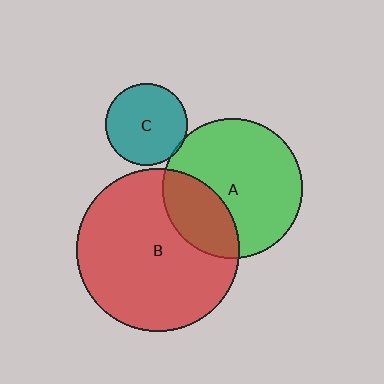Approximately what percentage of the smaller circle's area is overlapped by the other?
Approximately 30%.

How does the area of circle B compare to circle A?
Approximately 1.4 times.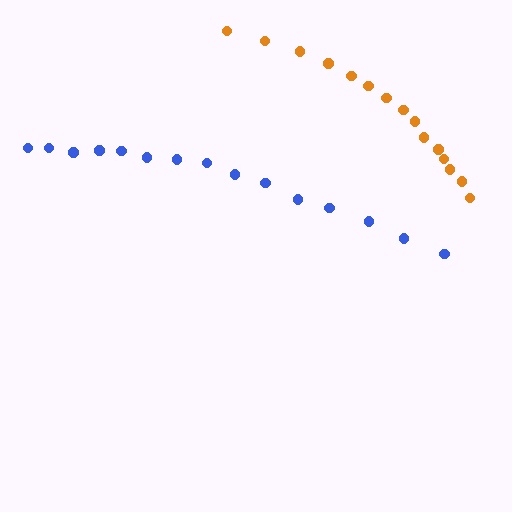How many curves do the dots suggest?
There are 2 distinct paths.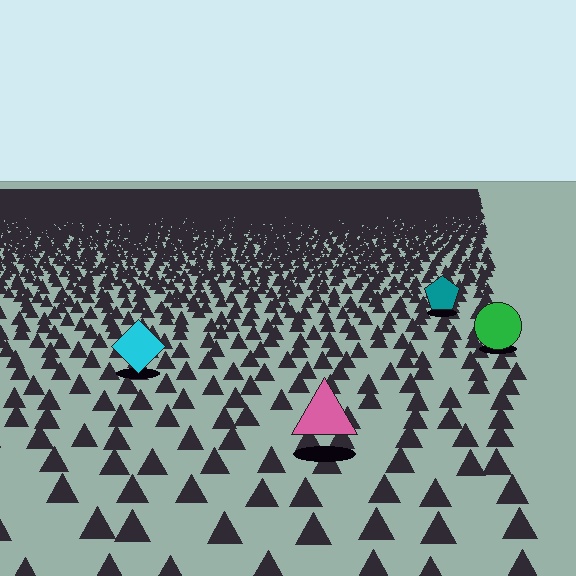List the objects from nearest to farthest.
From nearest to farthest: the pink triangle, the cyan diamond, the green circle, the teal pentagon.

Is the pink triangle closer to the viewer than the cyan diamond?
Yes. The pink triangle is closer — you can tell from the texture gradient: the ground texture is coarser near it.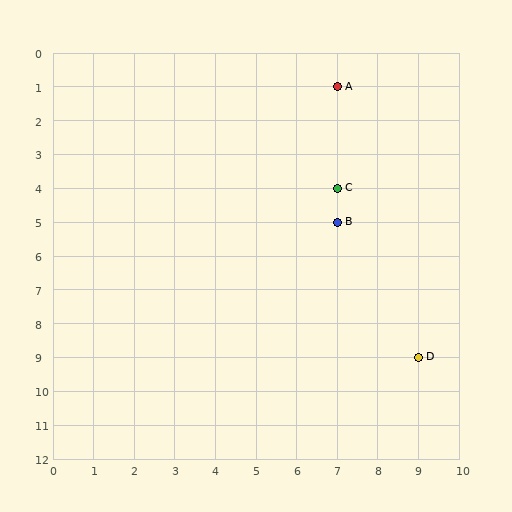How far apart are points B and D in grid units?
Points B and D are 2 columns and 4 rows apart (about 4.5 grid units diagonally).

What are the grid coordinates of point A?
Point A is at grid coordinates (7, 1).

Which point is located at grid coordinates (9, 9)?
Point D is at (9, 9).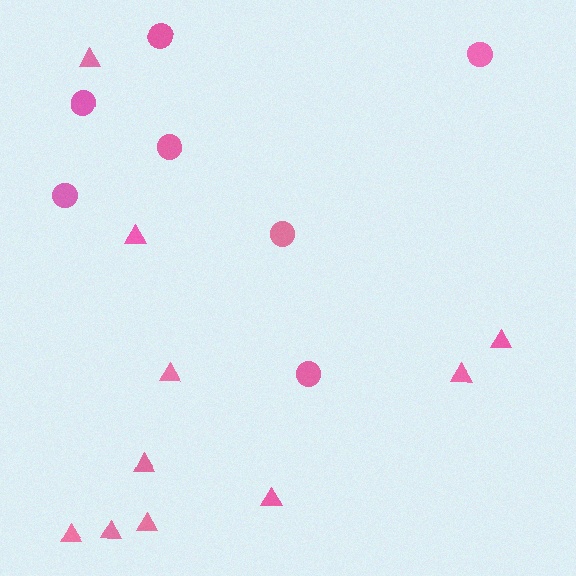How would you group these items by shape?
There are 2 groups: one group of triangles (10) and one group of circles (7).